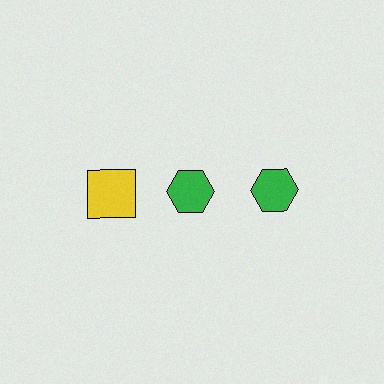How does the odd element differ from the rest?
It differs in both color (yellow instead of green) and shape (square instead of hexagon).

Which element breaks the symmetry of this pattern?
The yellow square in the top row, leftmost column breaks the symmetry. All other shapes are green hexagons.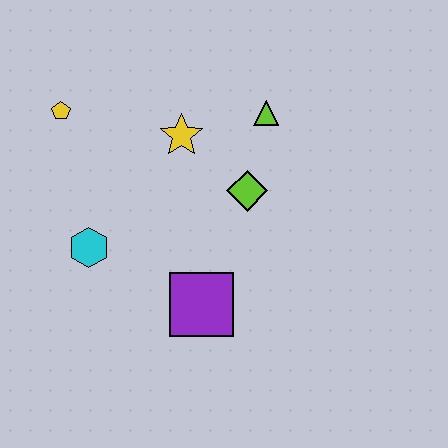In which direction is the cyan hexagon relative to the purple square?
The cyan hexagon is to the left of the purple square.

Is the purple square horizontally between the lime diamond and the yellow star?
Yes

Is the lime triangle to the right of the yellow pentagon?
Yes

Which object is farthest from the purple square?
The yellow pentagon is farthest from the purple square.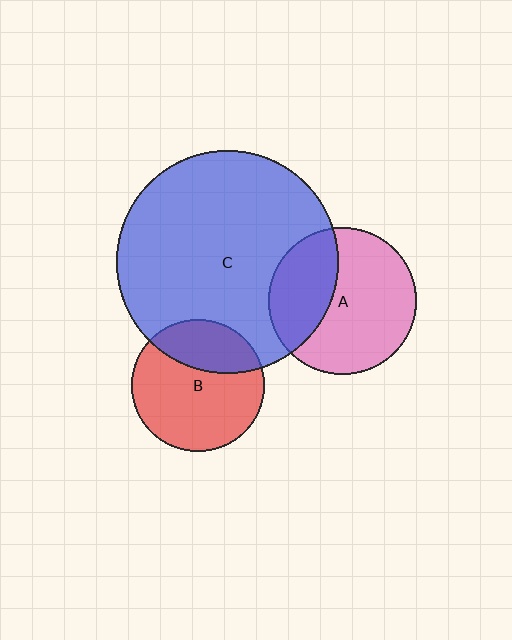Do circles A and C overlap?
Yes.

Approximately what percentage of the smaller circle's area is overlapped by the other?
Approximately 35%.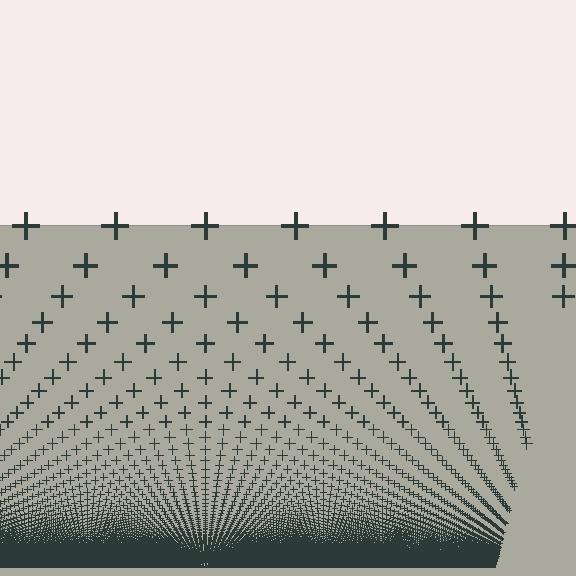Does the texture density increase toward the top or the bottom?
Density increases toward the bottom.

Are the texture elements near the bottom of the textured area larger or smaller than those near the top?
Smaller. The gradient is inverted — elements near the bottom are smaller and denser.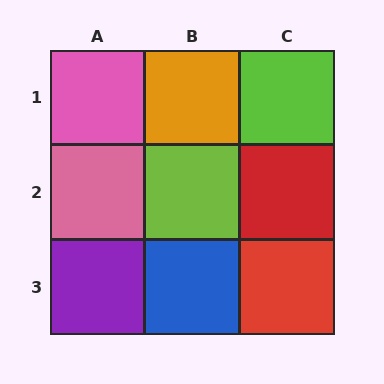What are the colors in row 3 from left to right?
Purple, blue, red.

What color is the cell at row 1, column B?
Orange.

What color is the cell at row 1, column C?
Lime.